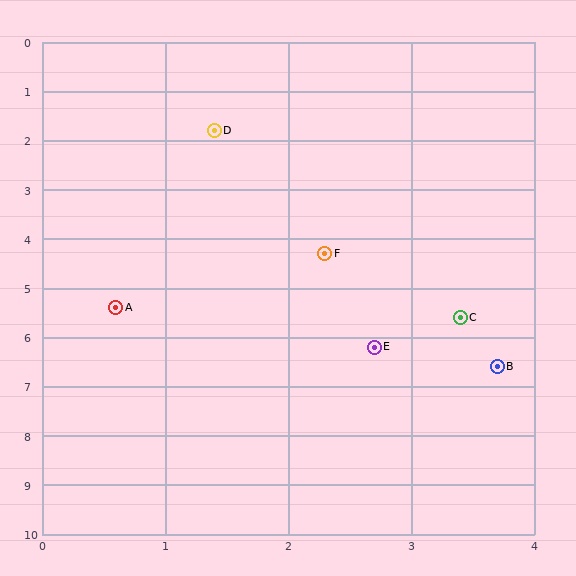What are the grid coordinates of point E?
Point E is at approximately (2.7, 6.2).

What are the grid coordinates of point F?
Point F is at approximately (2.3, 4.3).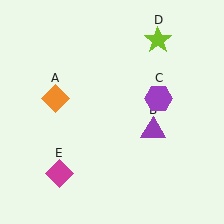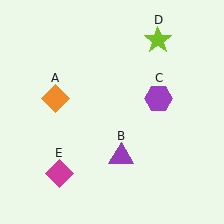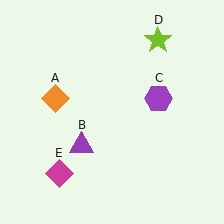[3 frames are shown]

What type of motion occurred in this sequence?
The purple triangle (object B) rotated clockwise around the center of the scene.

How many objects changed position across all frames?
1 object changed position: purple triangle (object B).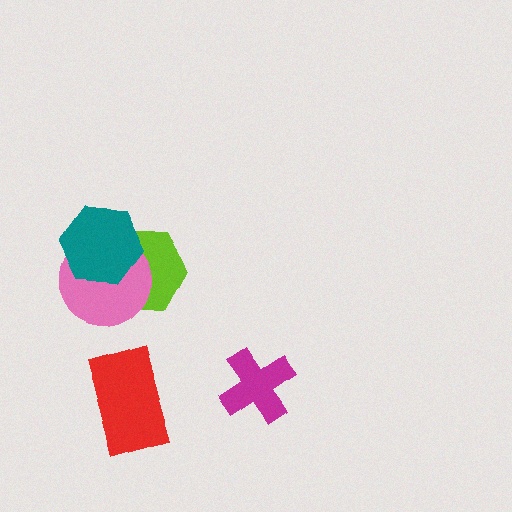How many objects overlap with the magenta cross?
0 objects overlap with the magenta cross.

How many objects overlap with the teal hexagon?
2 objects overlap with the teal hexagon.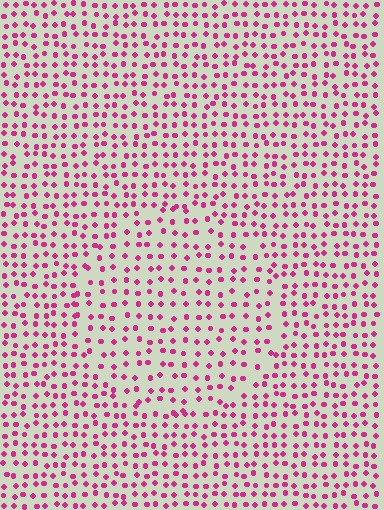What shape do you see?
I see a circle.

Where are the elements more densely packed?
The elements are more densely packed outside the circle boundary.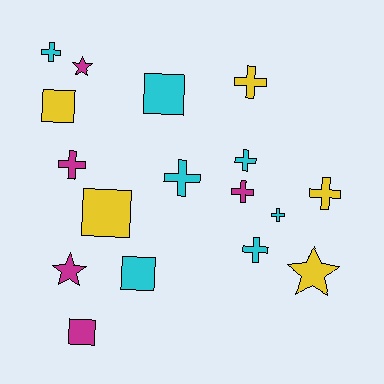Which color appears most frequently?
Cyan, with 7 objects.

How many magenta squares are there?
There is 1 magenta square.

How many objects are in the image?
There are 17 objects.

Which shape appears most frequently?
Cross, with 9 objects.